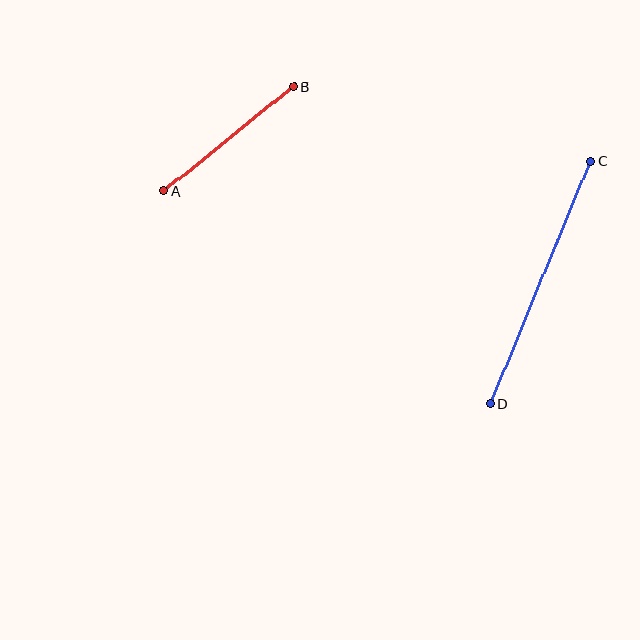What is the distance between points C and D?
The distance is approximately 262 pixels.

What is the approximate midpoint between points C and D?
The midpoint is at approximately (540, 282) pixels.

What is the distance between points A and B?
The distance is approximately 167 pixels.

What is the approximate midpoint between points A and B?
The midpoint is at approximately (229, 139) pixels.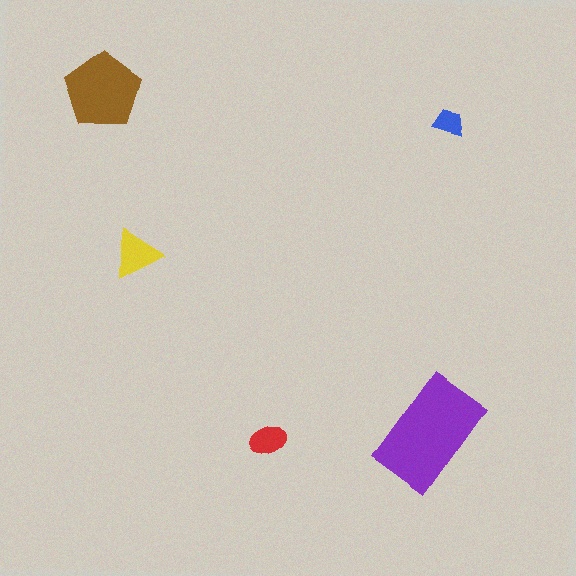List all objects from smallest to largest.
The blue trapezoid, the red ellipse, the yellow triangle, the brown pentagon, the purple rectangle.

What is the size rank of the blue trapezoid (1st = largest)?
5th.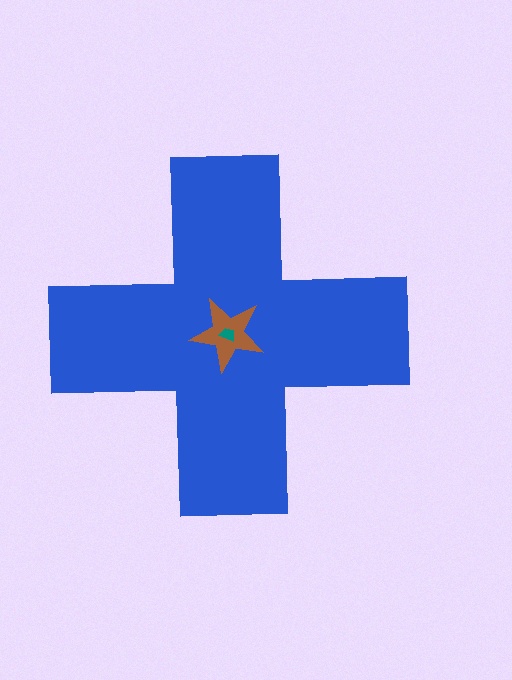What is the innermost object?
The teal trapezoid.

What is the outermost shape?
The blue cross.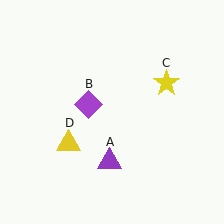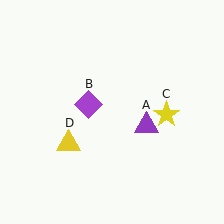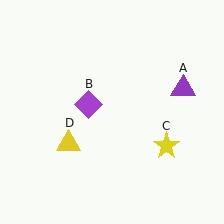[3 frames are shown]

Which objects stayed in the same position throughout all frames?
Purple diamond (object B) and yellow triangle (object D) remained stationary.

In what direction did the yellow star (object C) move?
The yellow star (object C) moved down.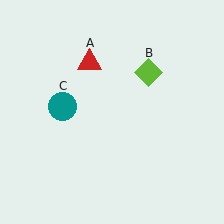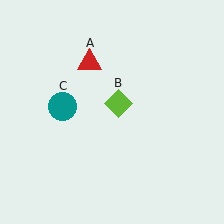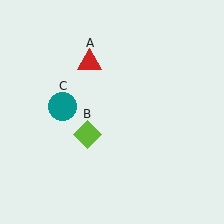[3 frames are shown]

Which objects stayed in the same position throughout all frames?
Red triangle (object A) and teal circle (object C) remained stationary.